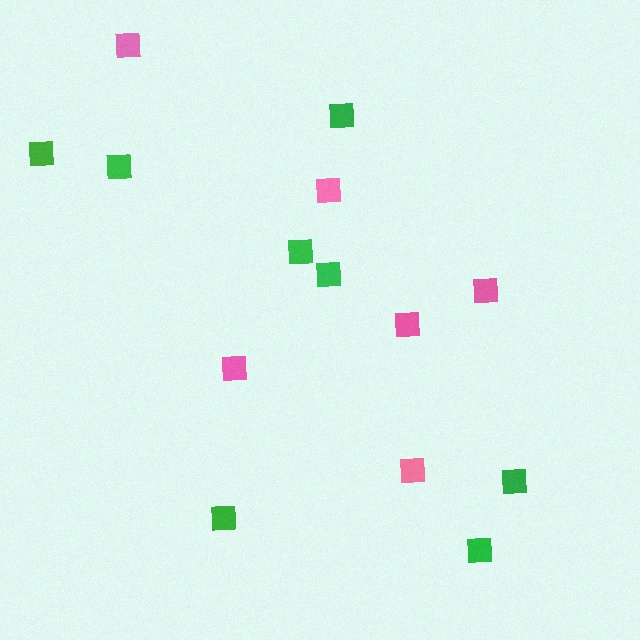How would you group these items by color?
There are 2 groups: one group of green squares (8) and one group of pink squares (6).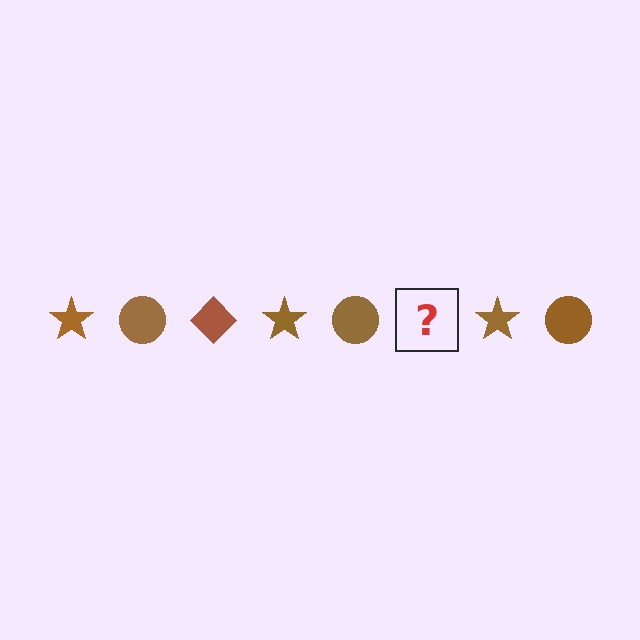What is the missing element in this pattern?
The missing element is a brown diamond.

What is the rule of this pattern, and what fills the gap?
The rule is that the pattern cycles through star, circle, diamond shapes in brown. The gap should be filled with a brown diamond.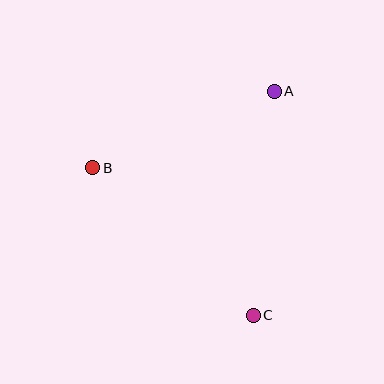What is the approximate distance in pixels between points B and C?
The distance between B and C is approximately 218 pixels.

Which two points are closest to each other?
Points A and B are closest to each other.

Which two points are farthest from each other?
Points A and C are farthest from each other.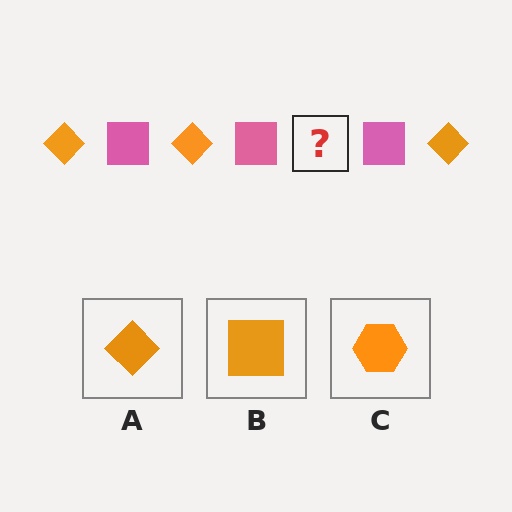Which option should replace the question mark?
Option A.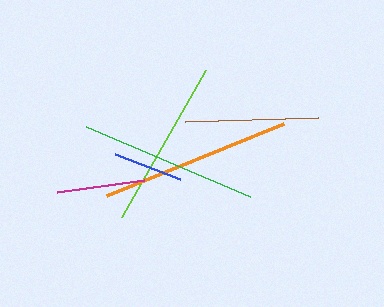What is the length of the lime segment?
The lime segment is approximately 169 pixels long.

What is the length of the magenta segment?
The magenta segment is approximately 88 pixels long.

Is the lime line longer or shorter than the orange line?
The orange line is longer than the lime line.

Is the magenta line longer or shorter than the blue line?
The magenta line is longer than the blue line.